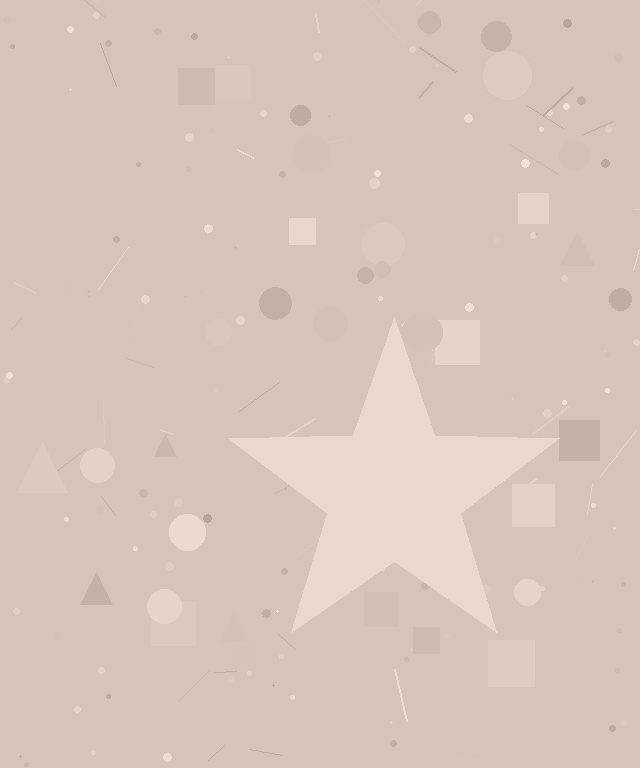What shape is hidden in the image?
A star is hidden in the image.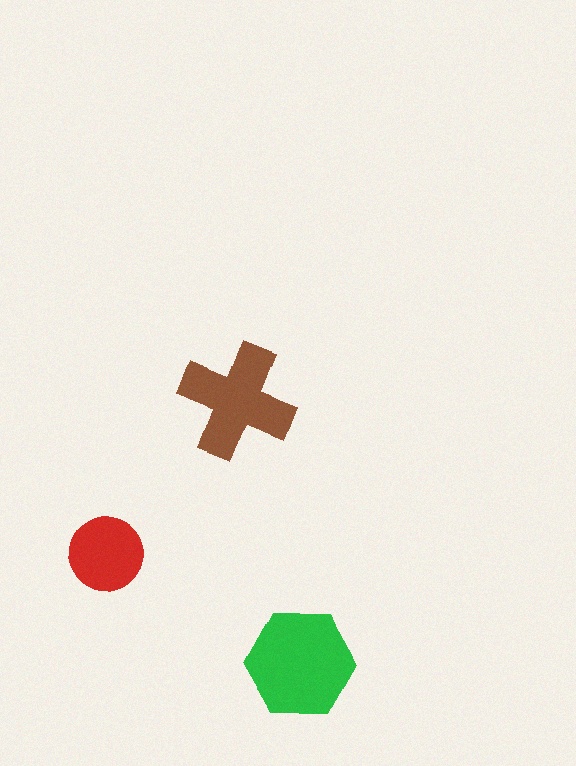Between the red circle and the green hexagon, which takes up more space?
The green hexagon.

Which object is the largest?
The green hexagon.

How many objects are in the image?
There are 3 objects in the image.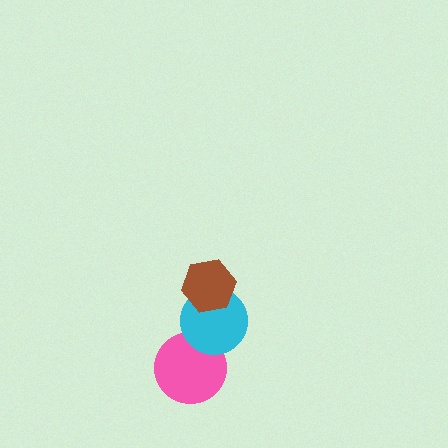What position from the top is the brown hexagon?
The brown hexagon is 1st from the top.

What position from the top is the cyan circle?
The cyan circle is 2nd from the top.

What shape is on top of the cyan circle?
The brown hexagon is on top of the cyan circle.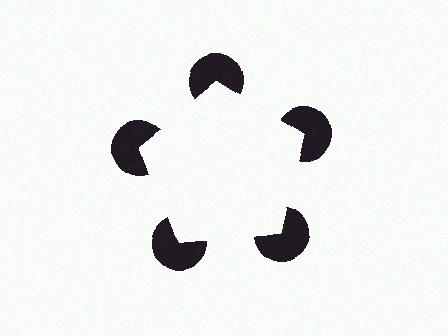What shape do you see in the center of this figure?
An illusory pentagon — its edges are inferred from the aligned wedge cuts in the pac-man discs, not physically drawn.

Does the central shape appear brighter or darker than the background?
It typically appears slightly brighter than the background, even though no actual brightness change is drawn.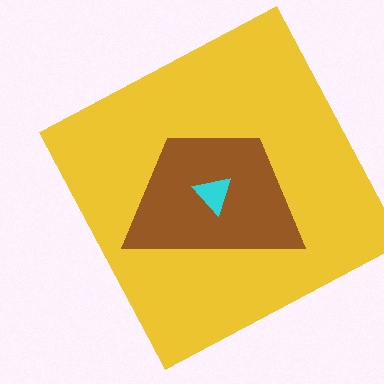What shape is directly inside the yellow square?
The brown trapezoid.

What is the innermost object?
The cyan triangle.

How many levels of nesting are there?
3.